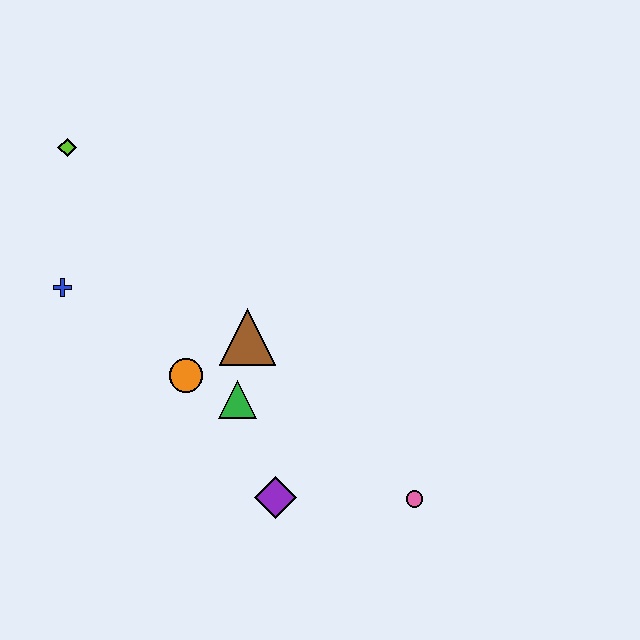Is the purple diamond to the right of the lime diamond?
Yes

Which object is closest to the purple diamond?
The green triangle is closest to the purple diamond.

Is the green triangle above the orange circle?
No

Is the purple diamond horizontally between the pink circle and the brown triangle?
Yes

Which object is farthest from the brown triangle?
The lime diamond is farthest from the brown triangle.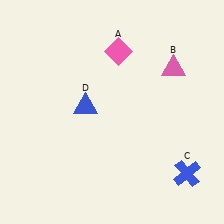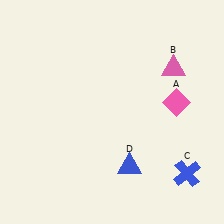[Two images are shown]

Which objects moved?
The objects that moved are: the pink diamond (A), the blue triangle (D).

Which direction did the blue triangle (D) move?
The blue triangle (D) moved down.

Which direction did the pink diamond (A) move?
The pink diamond (A) moved right.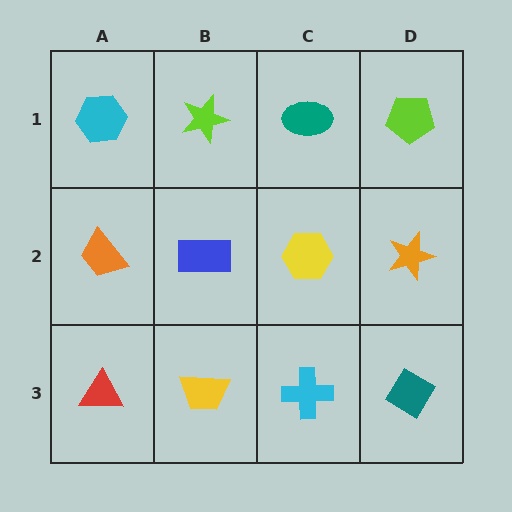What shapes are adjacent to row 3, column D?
An orange star (row 2, column D), a cyan cross (row 3, column C).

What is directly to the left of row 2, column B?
An orange trapezoid.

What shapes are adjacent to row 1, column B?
A blue rectangle (row 2, column B), a cyan hexagon (row 1, column A), a teal ellipse (row 1, column C).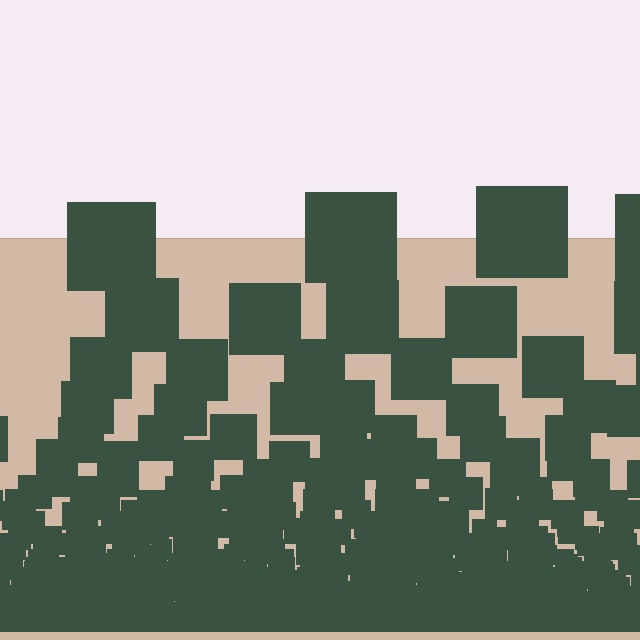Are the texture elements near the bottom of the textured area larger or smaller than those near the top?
Smaller. The gradient is inverted — elements near the bottom are smaller and denser.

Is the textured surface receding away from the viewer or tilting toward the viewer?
The surface appears to tilt toward the viewer. Texture elements get larger and sparser toward the top.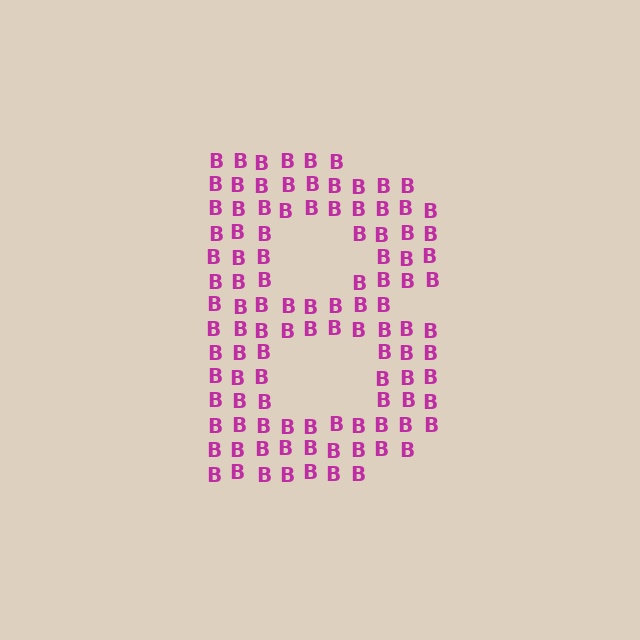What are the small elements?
The small elements are letter B's.